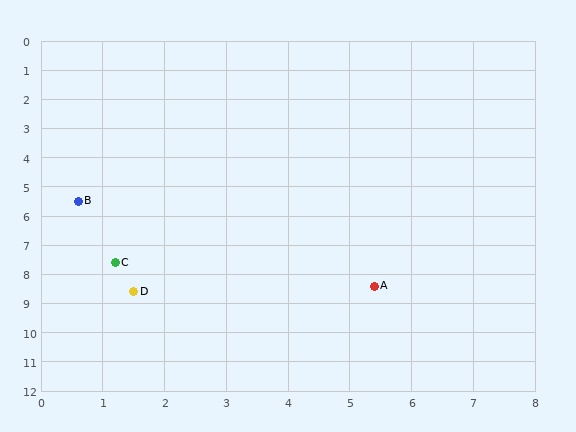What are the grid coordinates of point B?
Point B is at approximately (0.6, 5.5).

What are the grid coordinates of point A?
Point A is at approximately (5.4, 8.4).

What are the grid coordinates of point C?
Point C is at approximately (1.2, 7.6).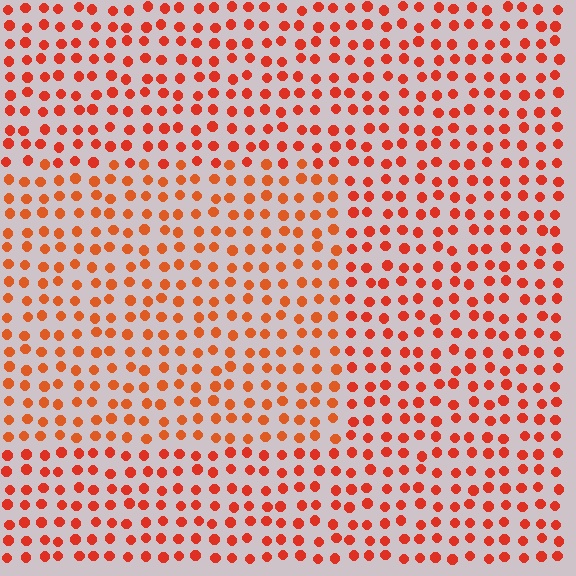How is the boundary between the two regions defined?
The boundary is defined purely by a slight shift in hue (about 14 degrees). Spacing, size, and orientation are identical on both sides.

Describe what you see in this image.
The image is filled with small red elements in a uniform arrangement. A rectangle-shaped region is visible where the elements are tinted to a slightly different hue, forming a subtle color boundary.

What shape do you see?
I see a rectangle.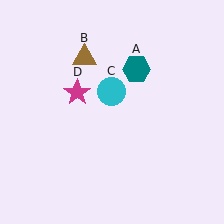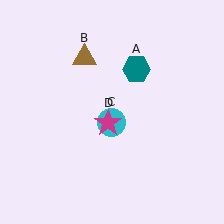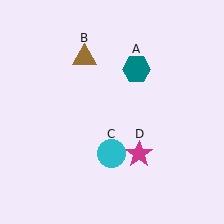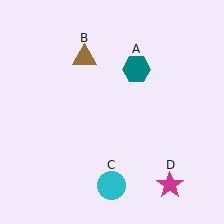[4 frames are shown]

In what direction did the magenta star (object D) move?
The magenta star (object D) moved down and to the right.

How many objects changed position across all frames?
2 objects changed position: cyan circle (object C), magenta star (object D).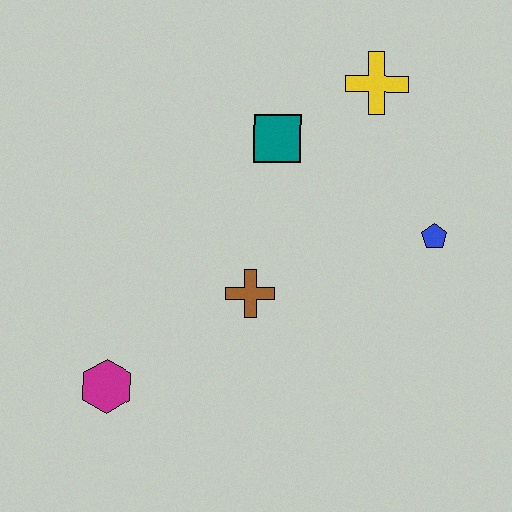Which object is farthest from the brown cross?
The yellow cross is farthest from the brown cross.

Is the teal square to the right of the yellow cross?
No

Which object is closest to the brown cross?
The teal square is closest to the brown cross.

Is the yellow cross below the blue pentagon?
No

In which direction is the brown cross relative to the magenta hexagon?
The brown cross is to the right of the magenta hexagon.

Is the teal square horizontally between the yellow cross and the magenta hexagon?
Yes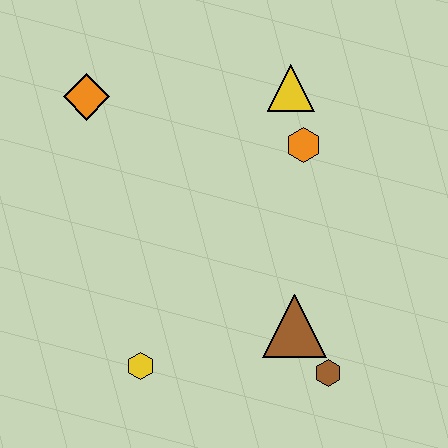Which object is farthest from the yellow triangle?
The yellow hexagon is farthest from the yellow triangle.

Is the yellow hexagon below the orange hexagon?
Yes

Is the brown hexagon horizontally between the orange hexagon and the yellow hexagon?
No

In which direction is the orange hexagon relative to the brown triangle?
The orange hexagon is above the brown triangle.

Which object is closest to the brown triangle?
The brown hexagon is closest to the brown triangle.